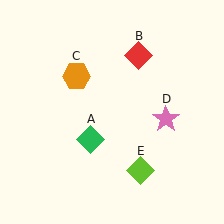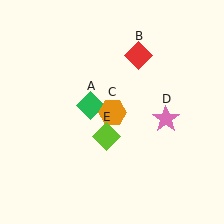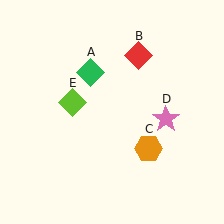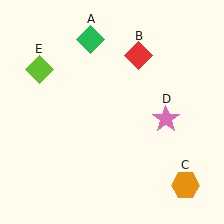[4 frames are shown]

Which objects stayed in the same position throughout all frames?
Red diamond (object B) and pink star (object D) remained stationary.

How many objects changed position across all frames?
3 objects changed position: green diamond (object A), orange hexagon (object C), lime diamond (object E).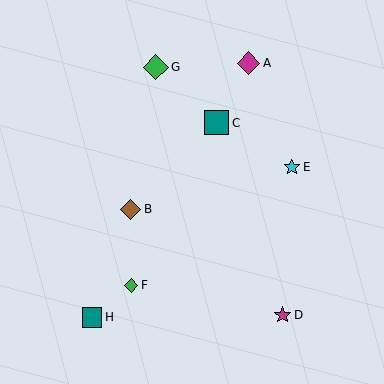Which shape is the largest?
The green diamond (labeled G) is the largest.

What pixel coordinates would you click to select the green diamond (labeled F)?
Click at (131, 285) to select the green diamond F.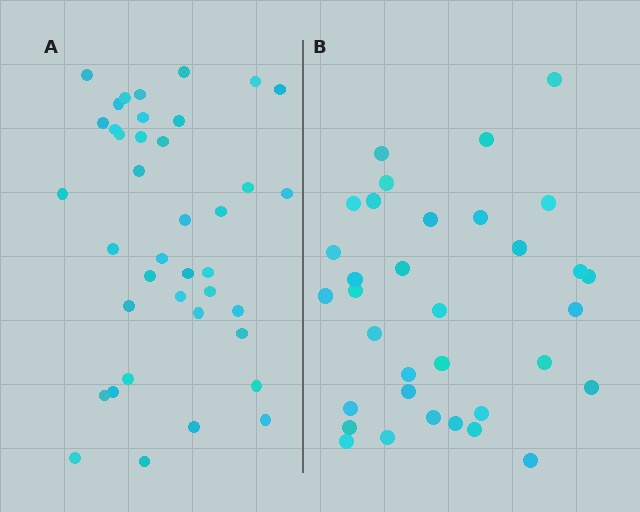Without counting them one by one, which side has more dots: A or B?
Region A (the left region) has more dots.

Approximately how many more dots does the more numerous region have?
Region A has about 5 more dots than region B.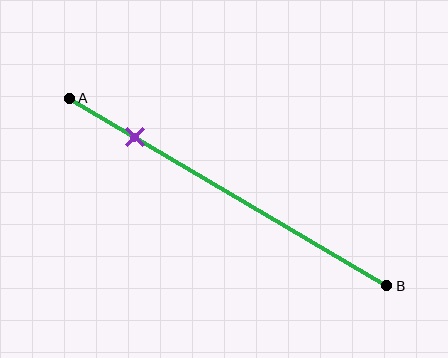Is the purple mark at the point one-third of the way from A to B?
No, the mark is at about 20% from A, not at the 33% one-third point.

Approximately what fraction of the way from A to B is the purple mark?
The purple mark is approximately 20% of the way from A to B.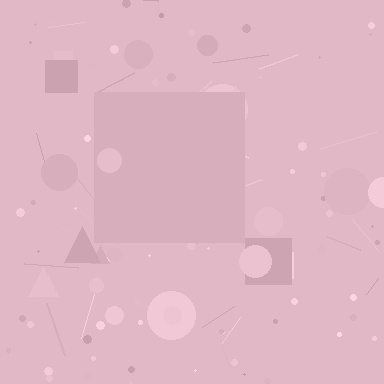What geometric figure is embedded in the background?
A square is embedded in the background.